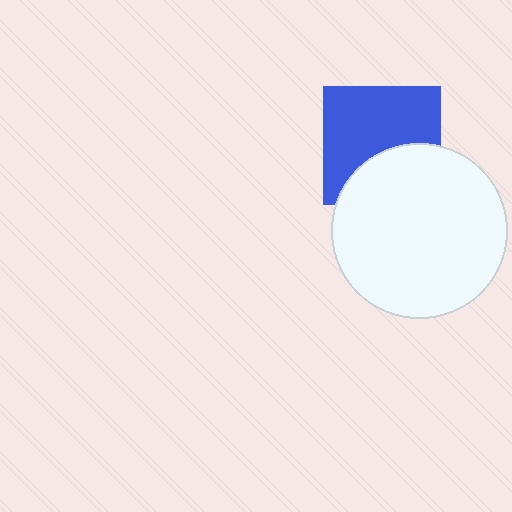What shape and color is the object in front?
The object in front is a white circle.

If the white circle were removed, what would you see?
You would see the complete blue square.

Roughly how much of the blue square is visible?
About half of it is visible (roughly 63%).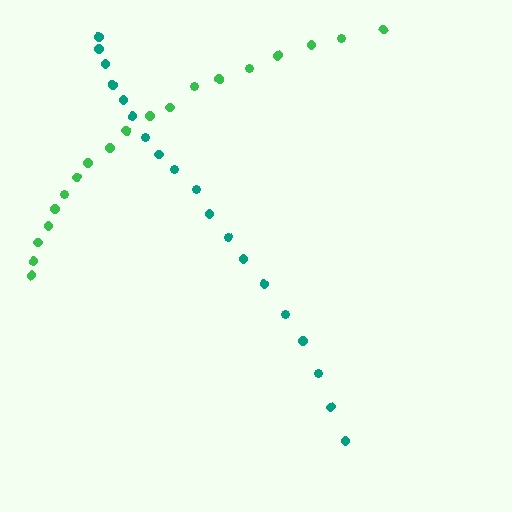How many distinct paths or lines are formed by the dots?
There are 2 distinct paths.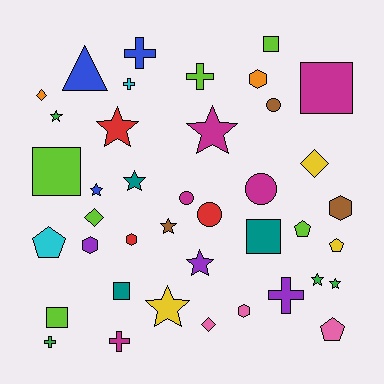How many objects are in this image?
There are 40 objects.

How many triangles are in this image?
There is 1 triangle.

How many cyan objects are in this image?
There are 2 cyan objects.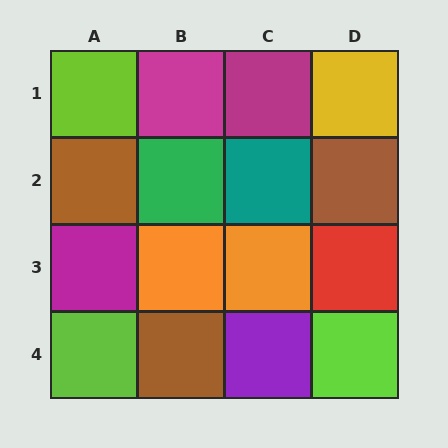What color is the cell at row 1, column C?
Magenta.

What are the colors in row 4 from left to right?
Lime, brown, purple, lime.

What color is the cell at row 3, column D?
Red.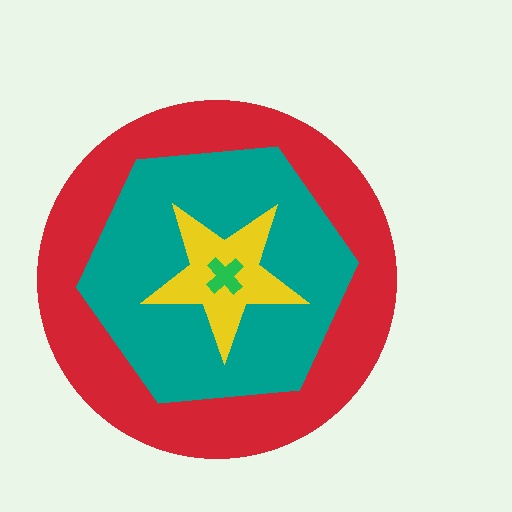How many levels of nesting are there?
4.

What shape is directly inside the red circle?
The teal hexagon.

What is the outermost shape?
The red circle.